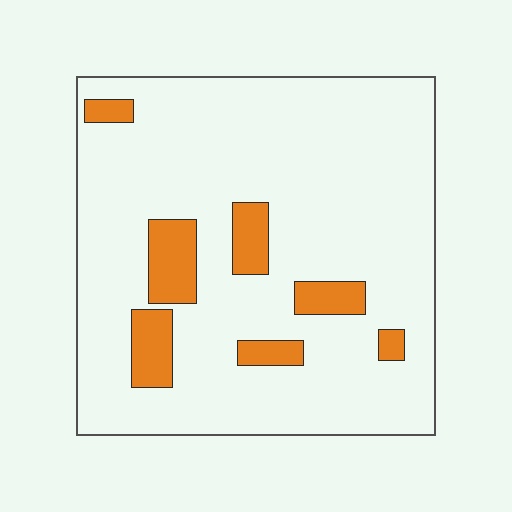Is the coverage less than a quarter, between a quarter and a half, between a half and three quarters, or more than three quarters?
Less than a quarter.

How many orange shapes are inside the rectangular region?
7.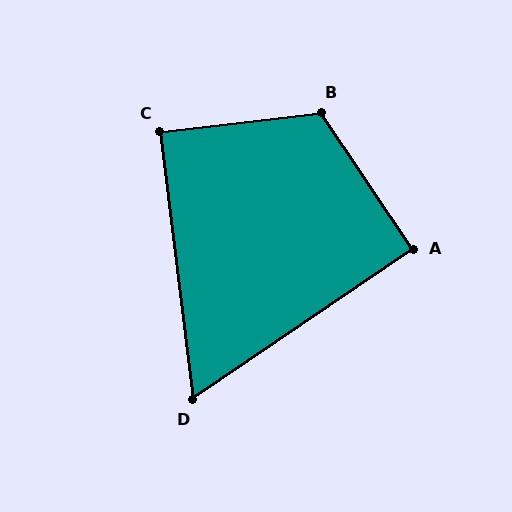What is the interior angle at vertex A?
Approximately 90 degrees (approximately right).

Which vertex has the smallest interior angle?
D, at approximately 63 degrees.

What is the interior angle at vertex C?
Approximately 90 degrees (approximately right).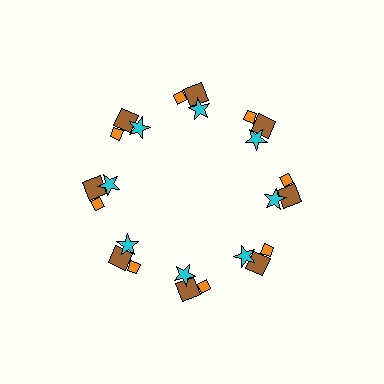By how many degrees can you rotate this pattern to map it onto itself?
The pattern maps onto itself every 45 degrees of rotation.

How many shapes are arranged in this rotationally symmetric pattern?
There are 24 shapes, arranged in 8 groups of 3.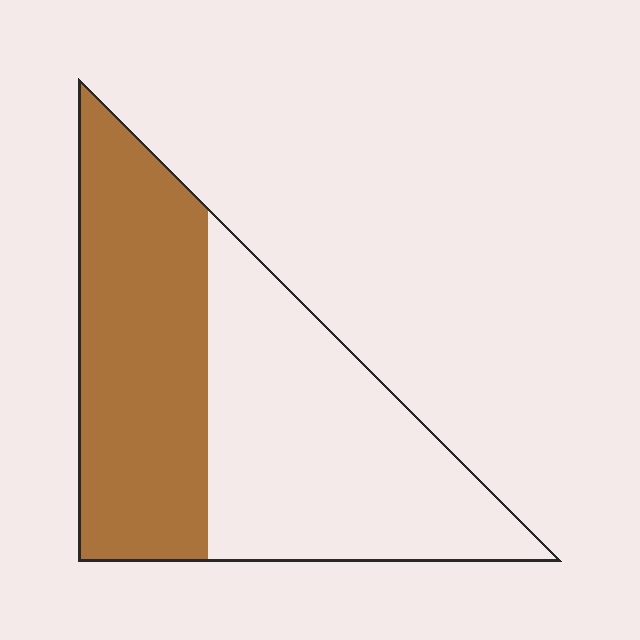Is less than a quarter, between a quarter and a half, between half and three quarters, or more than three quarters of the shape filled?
Between a quarter and a half.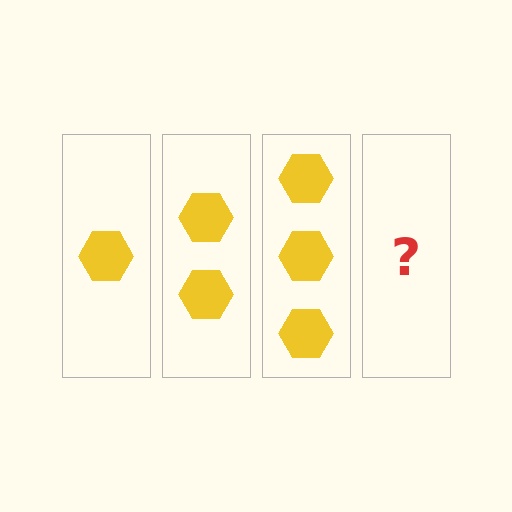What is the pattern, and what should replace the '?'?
The pattern is that each step adds one more hexagon. The '?' should be 4 hexagons.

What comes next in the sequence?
The next element should be 4 hexagons.